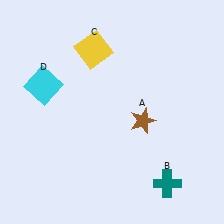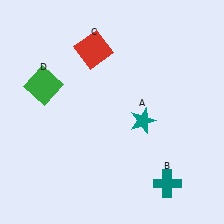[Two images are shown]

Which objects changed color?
A changed from brown to teal. C changed from yellow to red. D changed from cyan to green.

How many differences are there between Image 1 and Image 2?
There are 3 differences between the two images.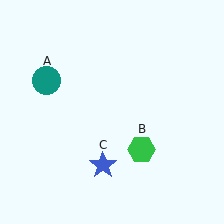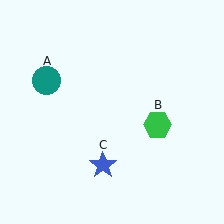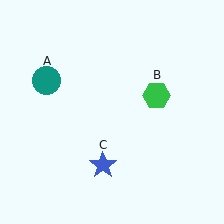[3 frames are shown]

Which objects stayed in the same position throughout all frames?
Teal circle (object A) and blue star (object C) remained stationary.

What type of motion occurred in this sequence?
The green hexagon (object B) rotated counterclockwise around the center of the scene.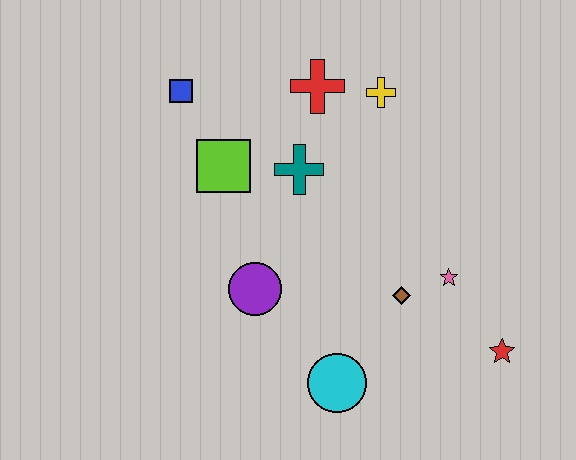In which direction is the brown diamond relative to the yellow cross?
The brown diamond is below the yellow cross.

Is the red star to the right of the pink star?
Yes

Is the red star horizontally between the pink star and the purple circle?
No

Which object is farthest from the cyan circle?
The blue square is farthest from the cyan circle.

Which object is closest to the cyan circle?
The brown diamond is closest to the cyan circle.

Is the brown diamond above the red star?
Yes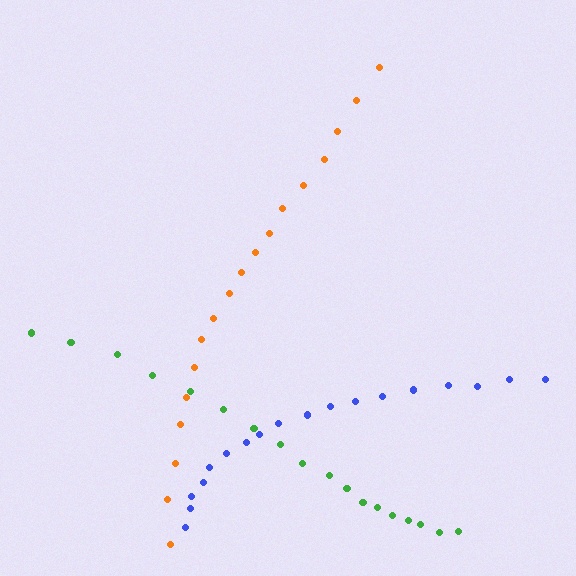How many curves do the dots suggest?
There are 3 distinct paths.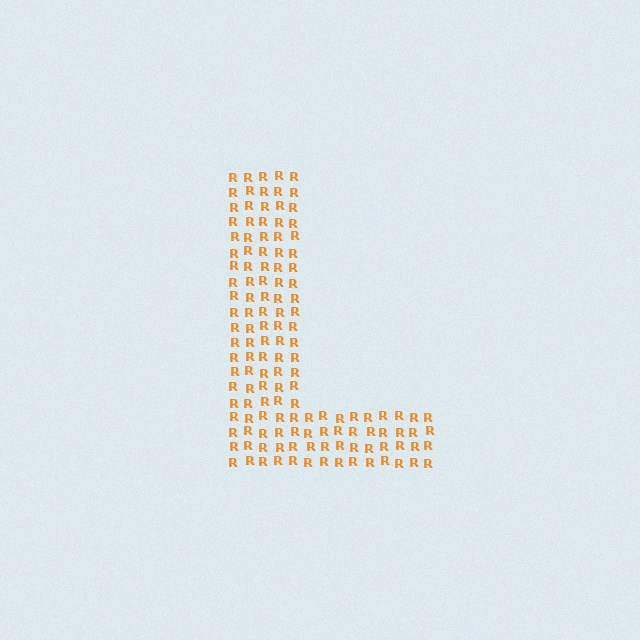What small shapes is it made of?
It is made of small letter R's.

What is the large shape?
The large shape is the letter L.